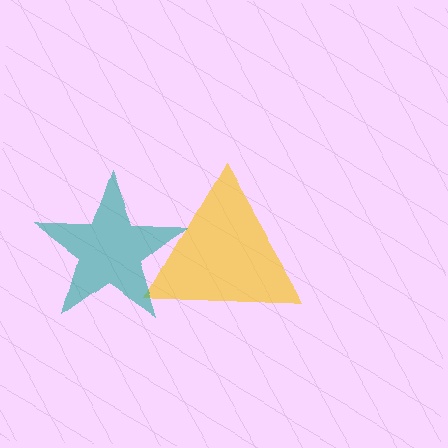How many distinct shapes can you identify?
There are 2 distinct shapes: a yellow triangle, a teal star.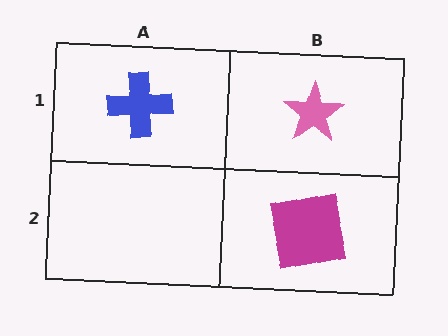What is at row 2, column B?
A magenta square.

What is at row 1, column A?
A blue cross.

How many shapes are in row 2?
1 shape.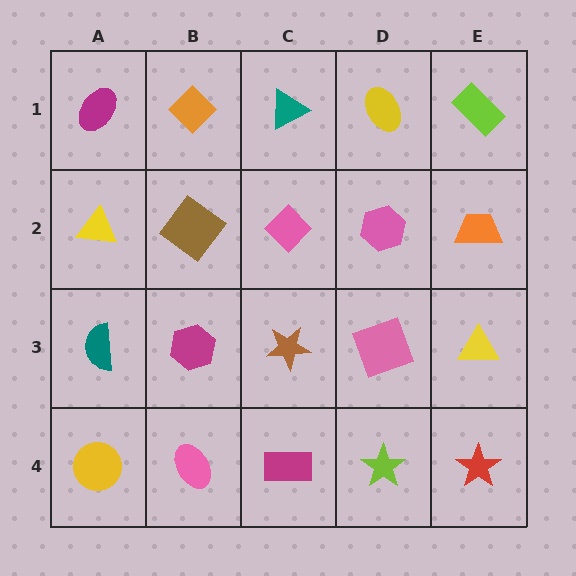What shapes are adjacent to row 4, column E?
A yellow triangle (row 3, column E), a lime star (row 4, column D).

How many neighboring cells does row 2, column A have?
3.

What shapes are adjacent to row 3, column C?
A pink diamond (row 2, column C), a magenta rectangle (row 4, column C), a magenta hexagon (row 3, column B), a pink square (row 3, column D).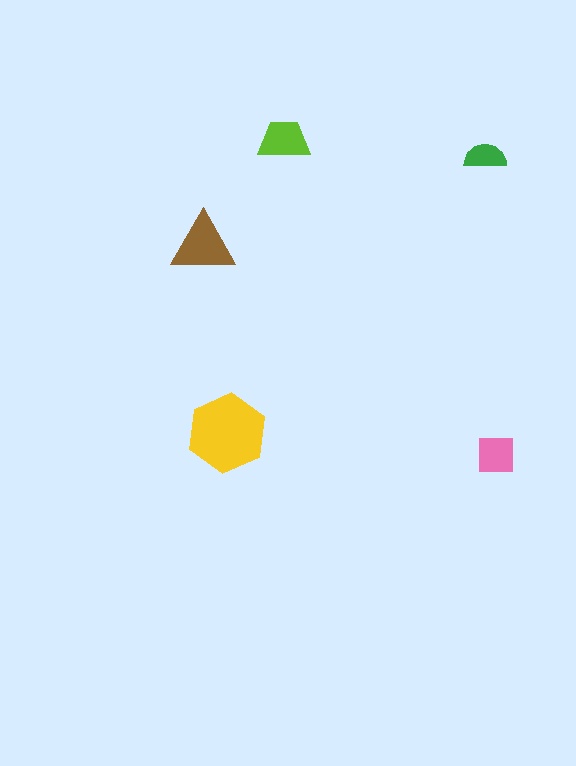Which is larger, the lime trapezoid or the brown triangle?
The brown triangle.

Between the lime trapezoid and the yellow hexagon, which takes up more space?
The yellow hexagon.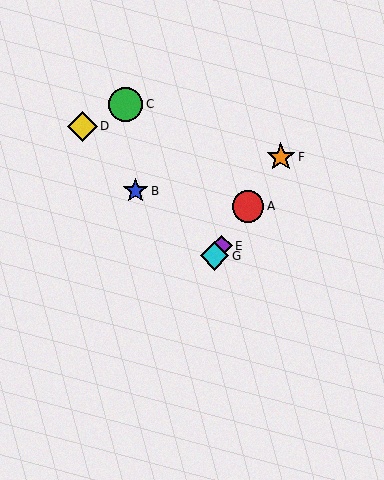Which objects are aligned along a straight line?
Objects A, E, F, G are aligned along a straight line.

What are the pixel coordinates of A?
Object A is at (248, 206).